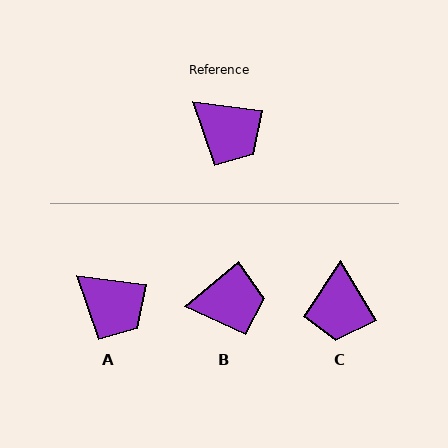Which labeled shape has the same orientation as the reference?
A.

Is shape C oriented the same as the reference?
No, it is off by about 52 degrees.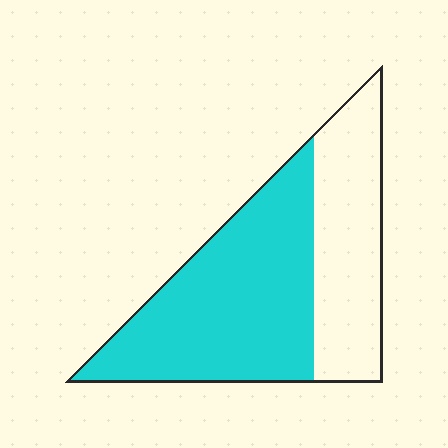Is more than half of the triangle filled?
Yes.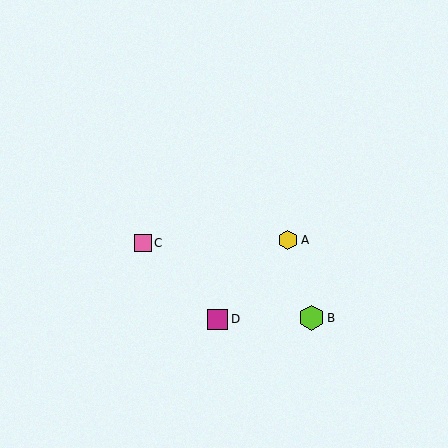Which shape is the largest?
The lime hexagon (labeled B) is the largest.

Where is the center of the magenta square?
The center of the magenta square is at (218, 319).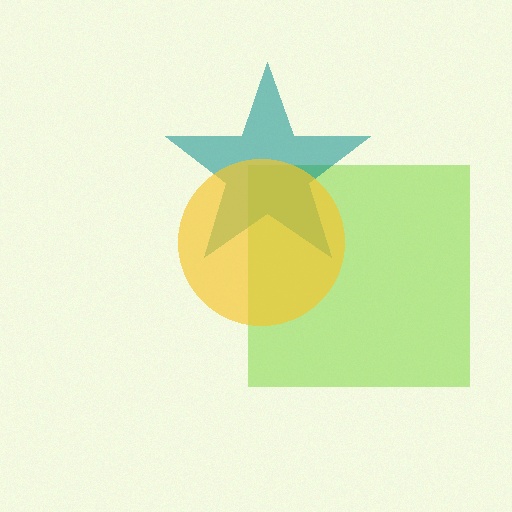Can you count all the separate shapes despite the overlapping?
Yes, there are 3 separate shapes.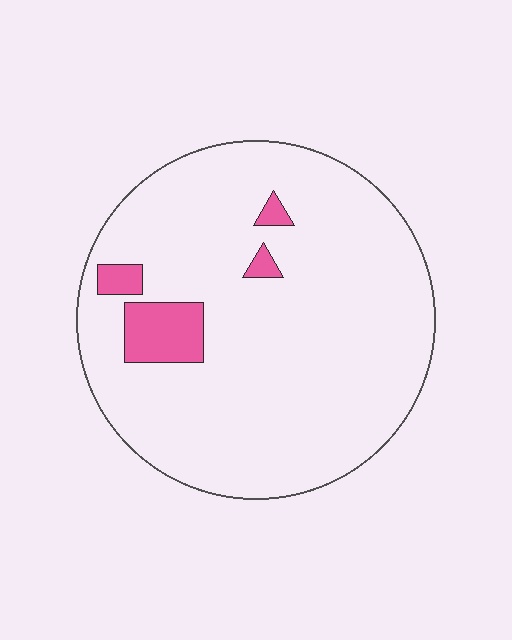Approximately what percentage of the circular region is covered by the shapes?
Approximately 10%.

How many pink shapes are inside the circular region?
4.